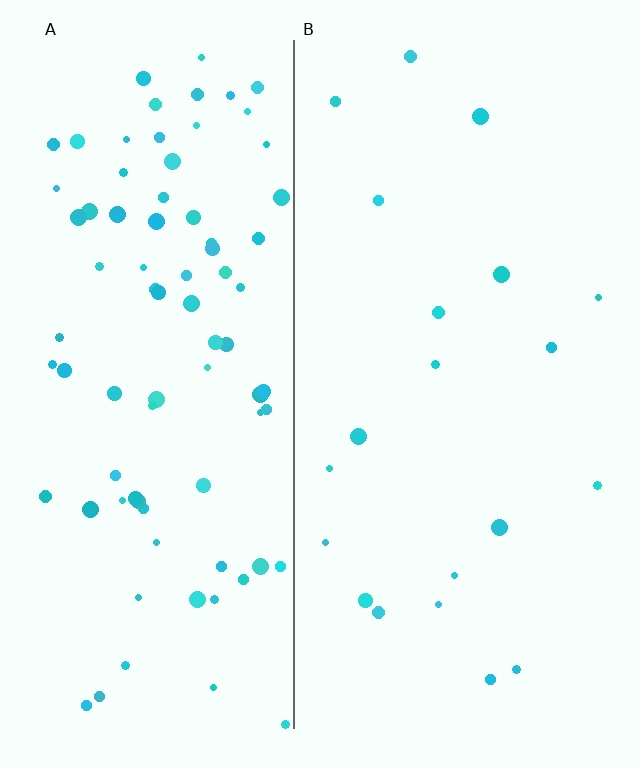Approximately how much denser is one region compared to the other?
Approximately 4.1× — region A over region B.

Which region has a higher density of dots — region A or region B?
A (the left).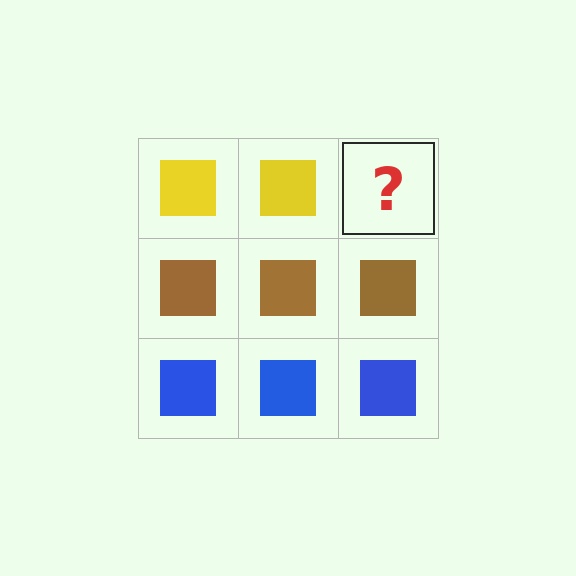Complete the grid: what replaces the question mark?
The question mark should be replaced with a yellow square.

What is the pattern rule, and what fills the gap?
The rule is that each row has a consistent color. The gap should be filled with a yellow square.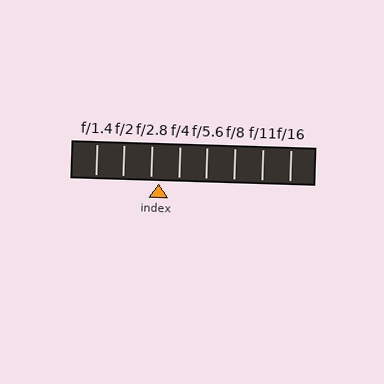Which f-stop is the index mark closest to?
The index mark is closest to f/2.8.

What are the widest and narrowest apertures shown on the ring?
The widest aperture shown is f/1.4 and the narrowest is f/16.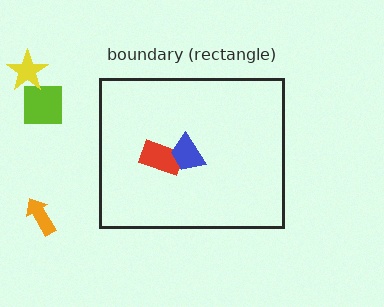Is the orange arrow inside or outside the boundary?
Outside.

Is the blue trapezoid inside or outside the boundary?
Inside.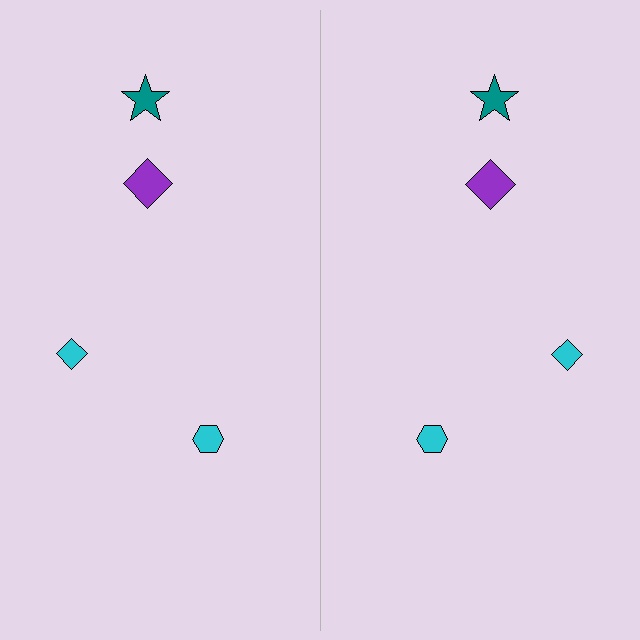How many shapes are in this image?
There are 8 shapes in this image.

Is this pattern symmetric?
Yes, this pattern has bilateral (reflection) symmetry.